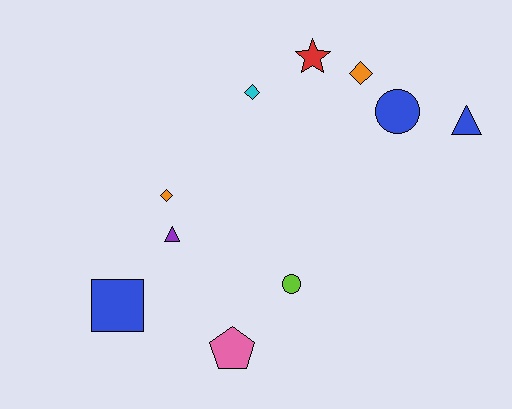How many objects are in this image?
There are 10 objects.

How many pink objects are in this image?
There is 1 pink object.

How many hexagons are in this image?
There are no hexagons.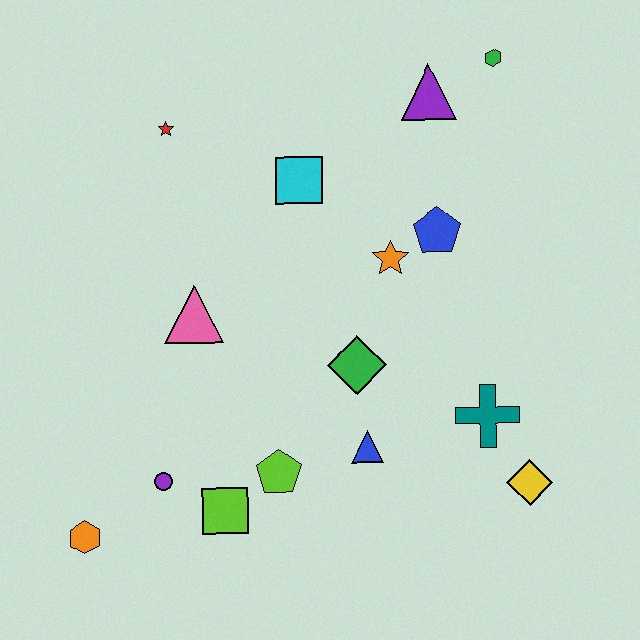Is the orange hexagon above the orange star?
No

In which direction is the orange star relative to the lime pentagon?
The orange star is above the lime pentagon.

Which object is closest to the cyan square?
The orange star is closest to the cyan square.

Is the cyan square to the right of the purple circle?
Yes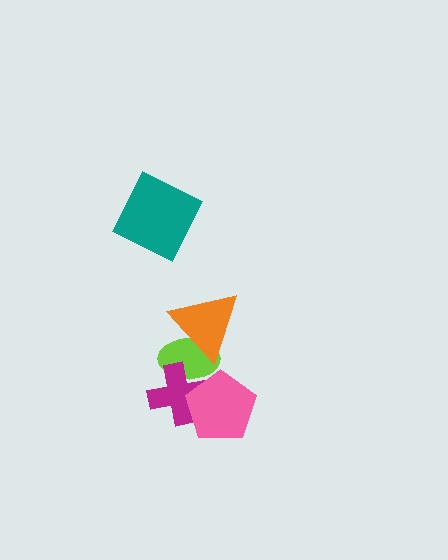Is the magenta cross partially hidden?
Yes, it is partially covered by another shape.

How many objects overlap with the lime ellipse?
3 objects overlap with the lime ellipse.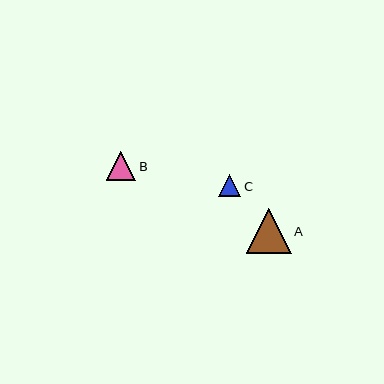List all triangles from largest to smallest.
From largest to smallest: A, B, C.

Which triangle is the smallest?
Triangle C is the smallest with a size of approximately 23 pixels.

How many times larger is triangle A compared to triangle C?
Triangle A is approximately 2.0 times the size of triangle C.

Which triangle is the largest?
Triangle A is the largest with a size of approximately 45 pixels.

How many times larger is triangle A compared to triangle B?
Triangle A is approximately 1.5 times the size of triangle B.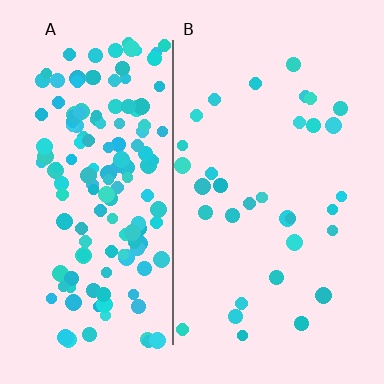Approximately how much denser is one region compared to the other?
Approximately 4.5× — region A over region B.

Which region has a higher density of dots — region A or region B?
A (the left).